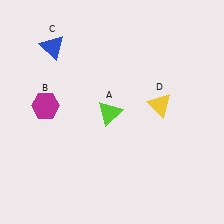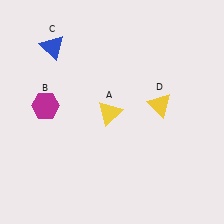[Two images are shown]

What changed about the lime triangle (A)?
In Image 1, A is lime. In Image 2, it changed to yellow.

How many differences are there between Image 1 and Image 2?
There is 1 difference between the two images.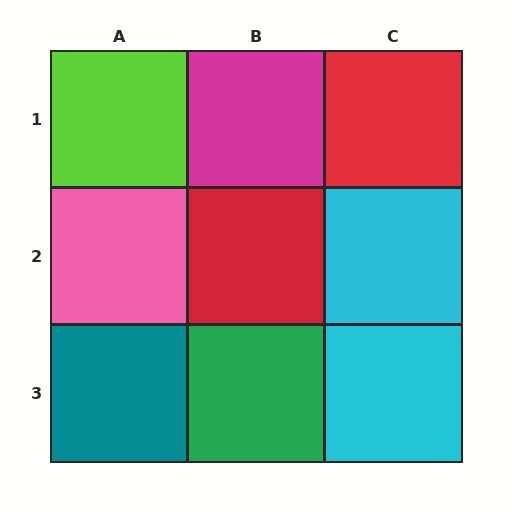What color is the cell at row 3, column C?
Cyan.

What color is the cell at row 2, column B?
Red.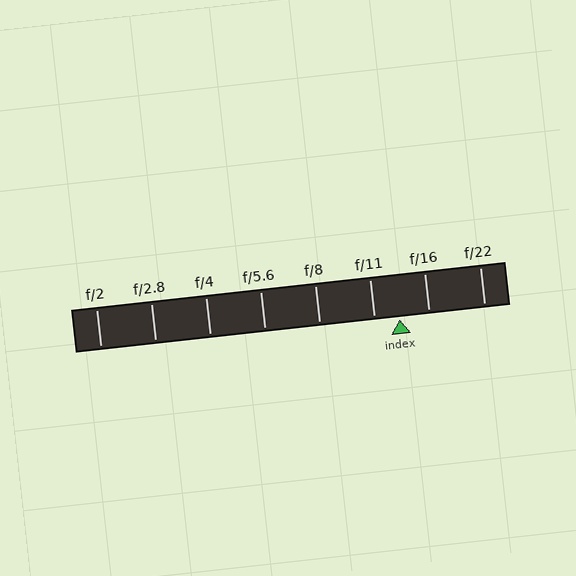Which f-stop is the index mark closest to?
The index mark is closest to f/11.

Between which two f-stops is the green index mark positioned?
The index mark is between f/11 and f/16.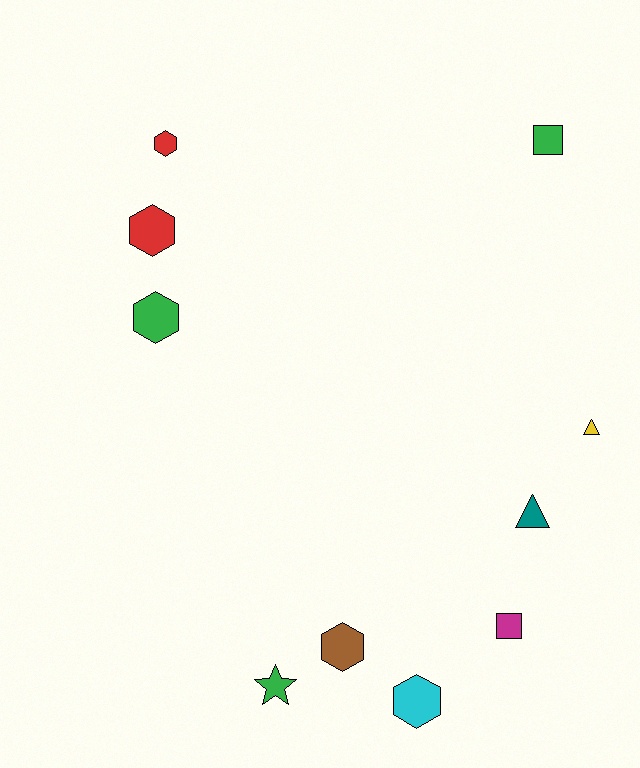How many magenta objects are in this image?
There is 1 magenta object.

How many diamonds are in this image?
There are no diamonds.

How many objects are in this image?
There are 10 objects.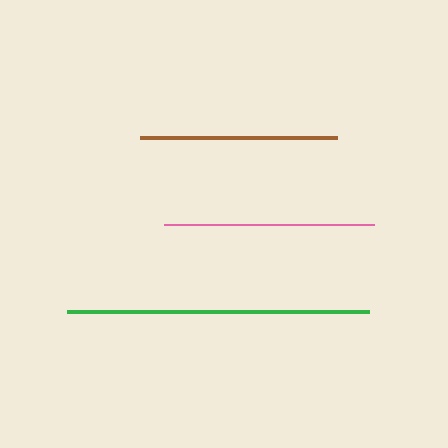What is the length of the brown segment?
The brown segment is approximately 197 pixels long.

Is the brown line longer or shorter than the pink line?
The pink line is longer than the brown line.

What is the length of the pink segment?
The pink segment is approximately 210 pixels long.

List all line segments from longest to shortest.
From longest to shortest: green, pink, brown.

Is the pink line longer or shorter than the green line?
The green line is longer than the pink line.